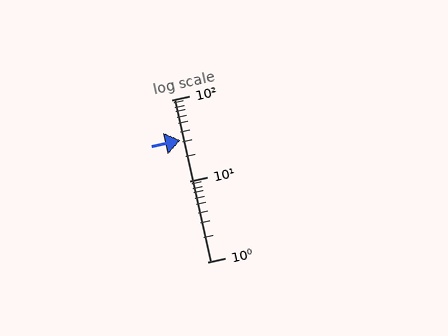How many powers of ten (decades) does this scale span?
The scale spans 2 decades, from 1 to 100.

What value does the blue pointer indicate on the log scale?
The pointer indicates approximately 32.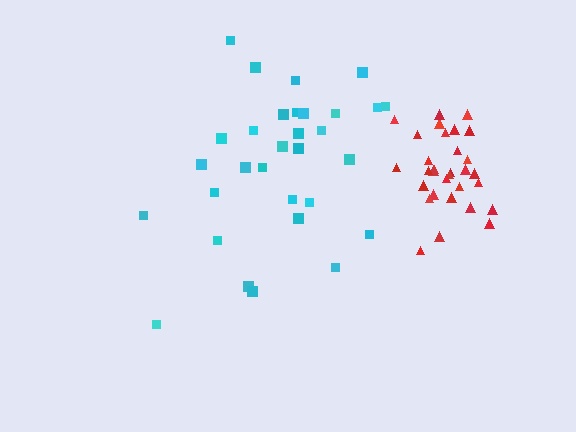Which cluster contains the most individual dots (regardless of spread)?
Cyan (32).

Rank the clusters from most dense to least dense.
red, cyan.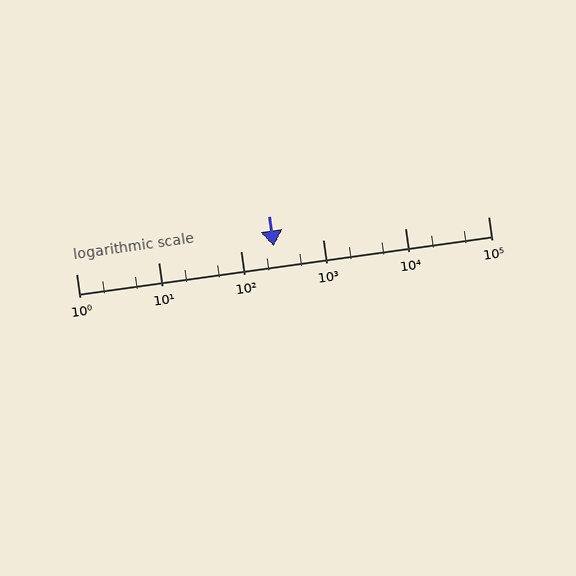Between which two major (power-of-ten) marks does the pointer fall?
The pointer is between 100 and 1000.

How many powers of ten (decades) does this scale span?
The scale spans 5 decades, from 1 to 100000.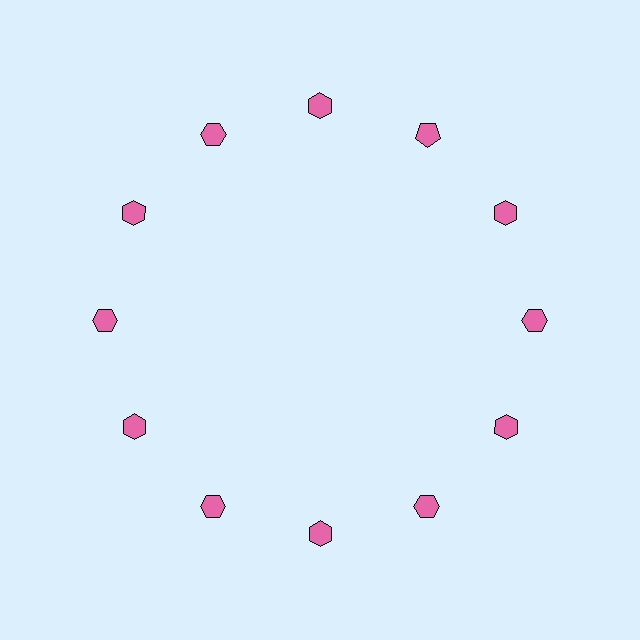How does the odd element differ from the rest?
It has a different shape: pentagon instead of hexagon.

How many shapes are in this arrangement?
There are 12 shapes arranged in a ring pattern.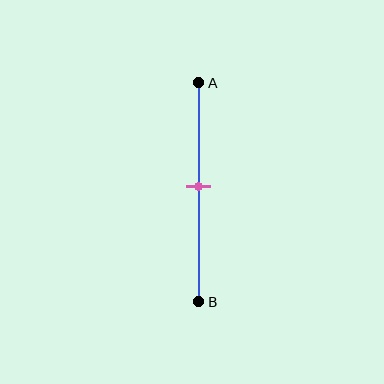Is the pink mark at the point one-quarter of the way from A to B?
No, the mark is at about 45% from A, not at the 25% one-quarter point.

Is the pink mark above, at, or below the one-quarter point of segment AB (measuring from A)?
The pink mark is below the one-quarter point of segment AB.